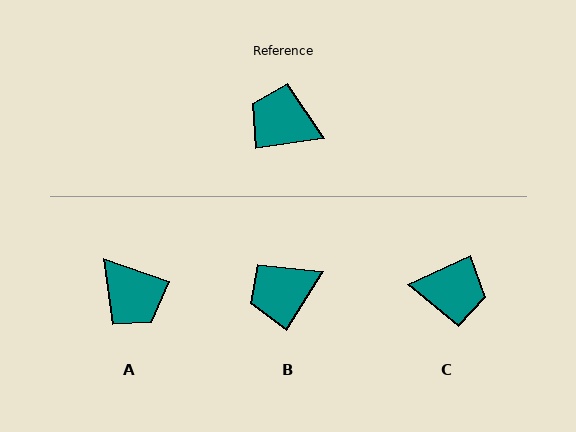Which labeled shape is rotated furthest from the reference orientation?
C, about 164 degrees away.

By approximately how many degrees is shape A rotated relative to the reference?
Approximately 153 degrees counter-clockwise.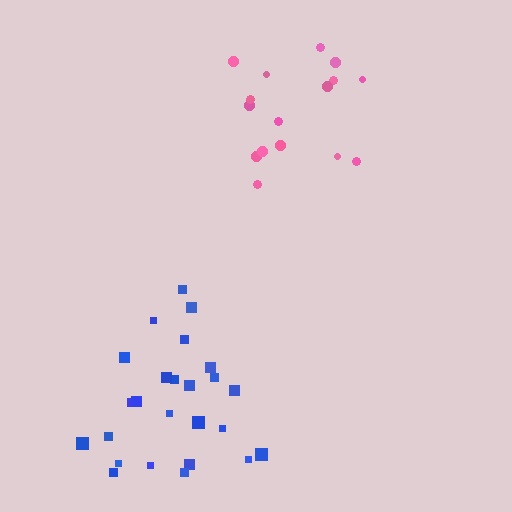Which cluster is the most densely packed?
Blue.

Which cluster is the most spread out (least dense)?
Pink.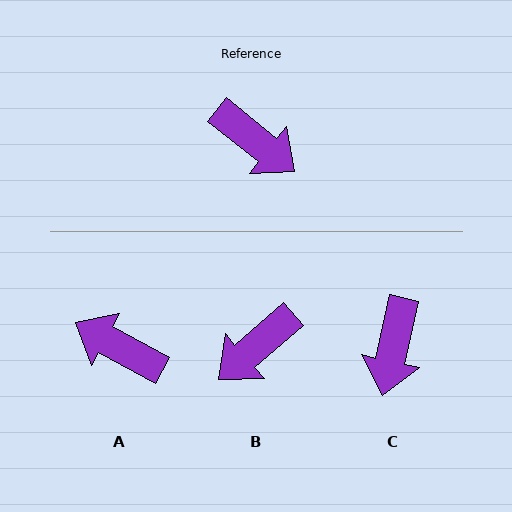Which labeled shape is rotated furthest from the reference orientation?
A, about 170 degrees away.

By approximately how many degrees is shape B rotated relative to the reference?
Approximately 100 degrees clockwise.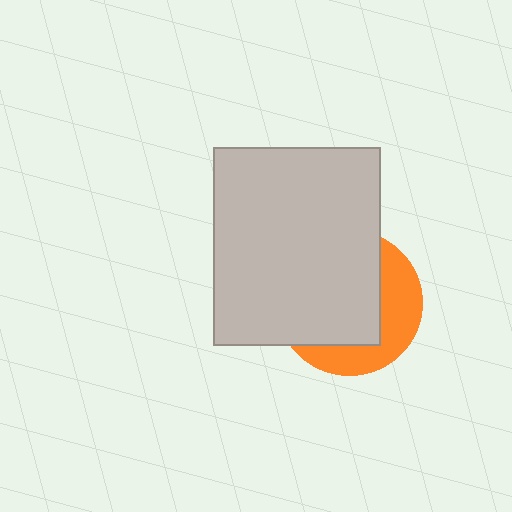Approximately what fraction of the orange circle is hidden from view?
Roughly 64% of the orange circle is hidden behind the light gray rectangle.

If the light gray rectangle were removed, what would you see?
You would see the complete orange circle.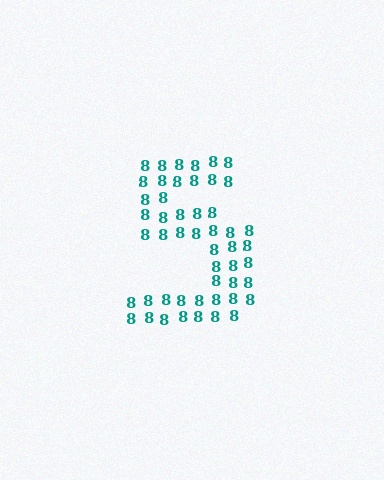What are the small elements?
The small elements are digit 8's.